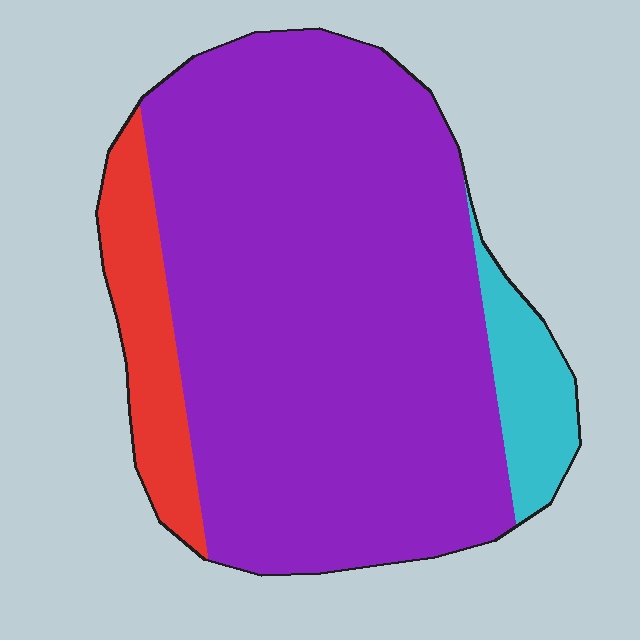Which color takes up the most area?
Purple, at roughly 80%.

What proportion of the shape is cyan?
Cyan takes up less than a sixth of the shape.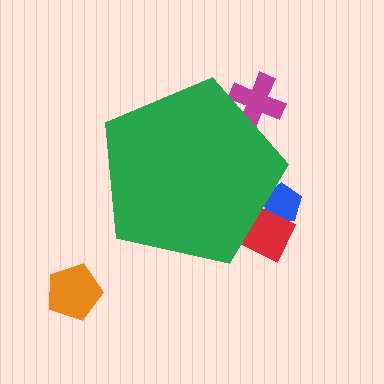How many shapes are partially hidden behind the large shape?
3 shapes are partially hidden.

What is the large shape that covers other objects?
A green pentagon.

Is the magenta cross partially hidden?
Yes, the magenta cross is partially hidden behind the green pentagon.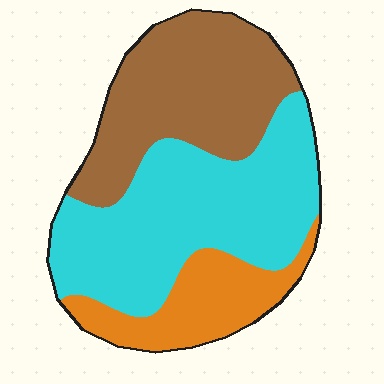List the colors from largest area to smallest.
From largest to smallest: cyan, brown, orange.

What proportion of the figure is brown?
Brown takes up about one third (1/3) of the figure.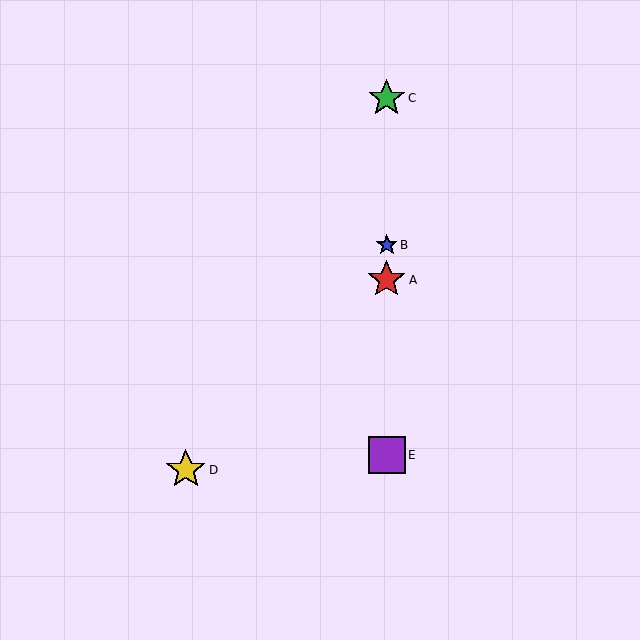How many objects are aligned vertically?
4 objects (A, B, C, E) are aligned vertically.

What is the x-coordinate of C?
Object C is at x≈387.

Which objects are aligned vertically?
Objects A, B, C, E are aligned vertically.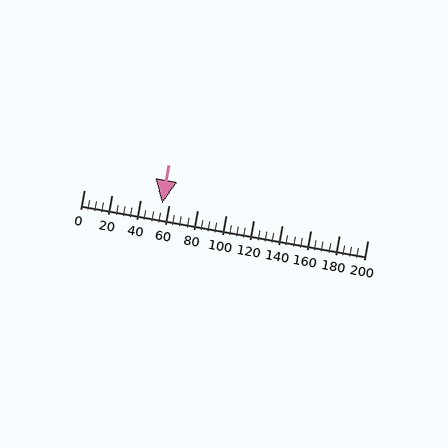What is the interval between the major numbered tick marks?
The major tick marks are spaced 20 units apart.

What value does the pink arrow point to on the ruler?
The pink arrow points to approximately 55.